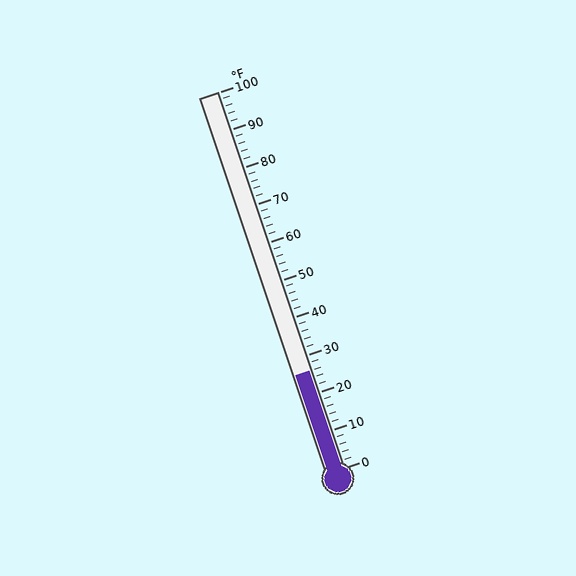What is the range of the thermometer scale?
The thermometer scale ranges from 0°F to 100°F.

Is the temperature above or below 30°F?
The temperature is below 30°F.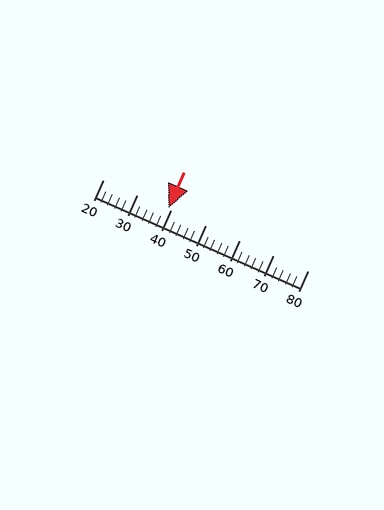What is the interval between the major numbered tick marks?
The major tick marks are spaced 10 units apart.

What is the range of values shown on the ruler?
The ruler shows values from 20 to 80.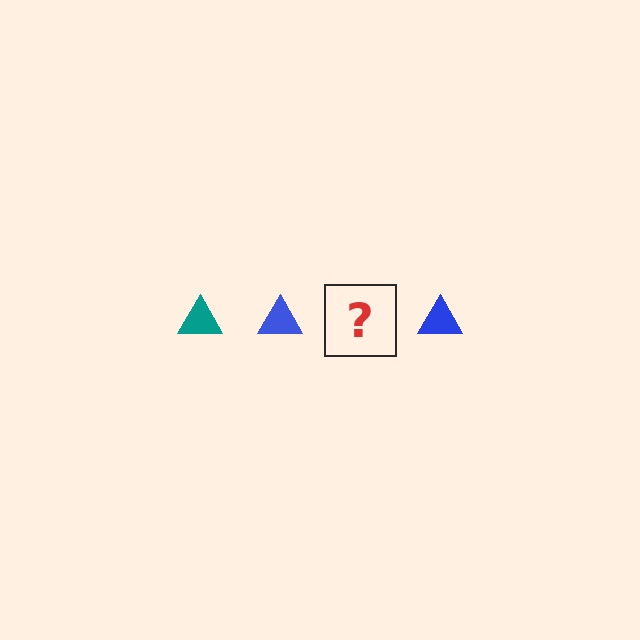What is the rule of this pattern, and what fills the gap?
The rule is that the pattern cycles through teal, blue triangles. The gap should be filled with a teal triangle.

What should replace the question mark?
The question mark should be replaced with a teal triangle.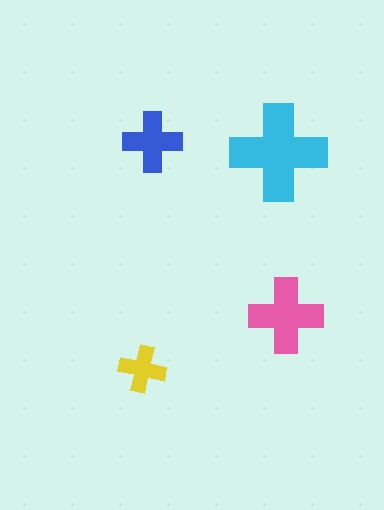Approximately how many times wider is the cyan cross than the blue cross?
About 1.5 times wider.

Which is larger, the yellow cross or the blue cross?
The blue one.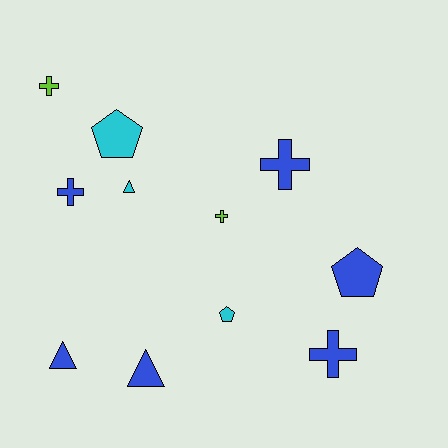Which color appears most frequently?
Blue, with 6 objects.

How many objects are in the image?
There are 11 objects.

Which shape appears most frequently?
Cross, with 5 objects.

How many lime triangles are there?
There are no lime triangles.